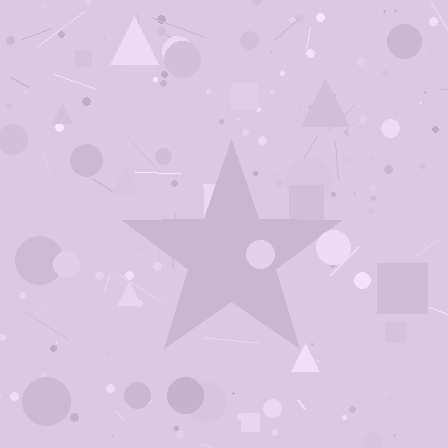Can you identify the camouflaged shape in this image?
The camouflaged shape is a star.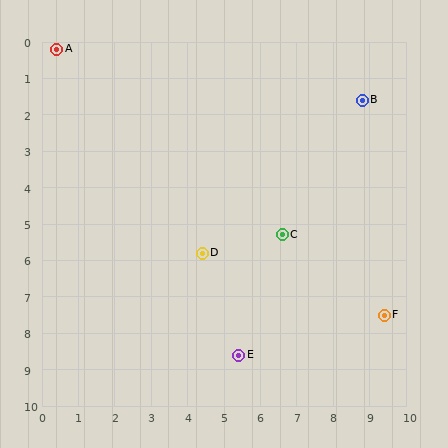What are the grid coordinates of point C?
Point C is at approximately (6.6, 5.3).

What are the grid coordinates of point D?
Point D is at approximately (4.4, 5.8).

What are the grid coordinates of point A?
Point A is at approximately (0.4, 0.2).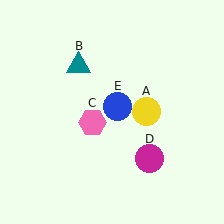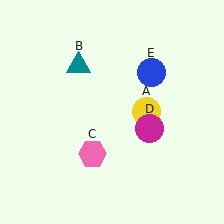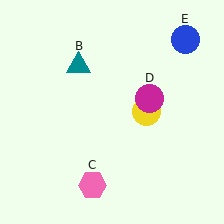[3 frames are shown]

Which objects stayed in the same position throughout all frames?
Yellow circle (object A) and teal triangle (object B) remained stationary.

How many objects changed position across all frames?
3 objects changed position: pink hexagon (object C), magenta circle (object D), blue circle (object E).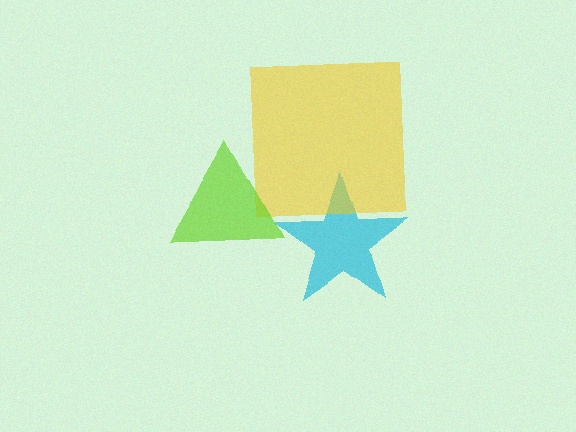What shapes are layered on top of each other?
The layered shapes are: a cyan star, a yellow square, a lime triangle.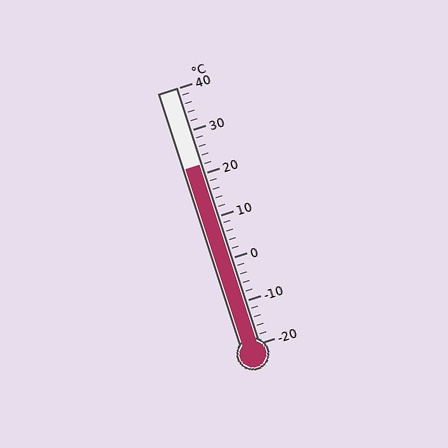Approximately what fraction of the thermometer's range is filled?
The thermometer is filled to approximately 70% of its range.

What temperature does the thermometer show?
The thermometer shows approximately 22°C.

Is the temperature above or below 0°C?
The temperature is above 0°C.